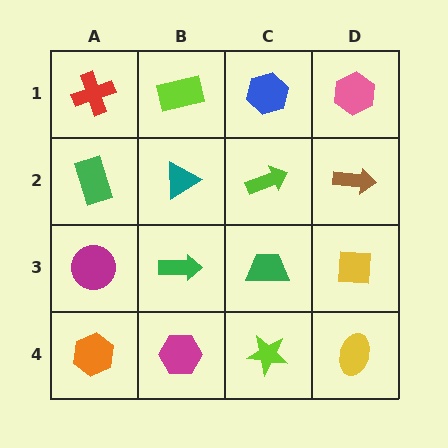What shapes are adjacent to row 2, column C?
A blue hexagon (row 1, column C), a green trapezoid (row 3, column C), a teal triangle (row 2, column B), a brown arrow (row 2, column D).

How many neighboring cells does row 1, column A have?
2.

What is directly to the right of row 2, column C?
A brown arrow.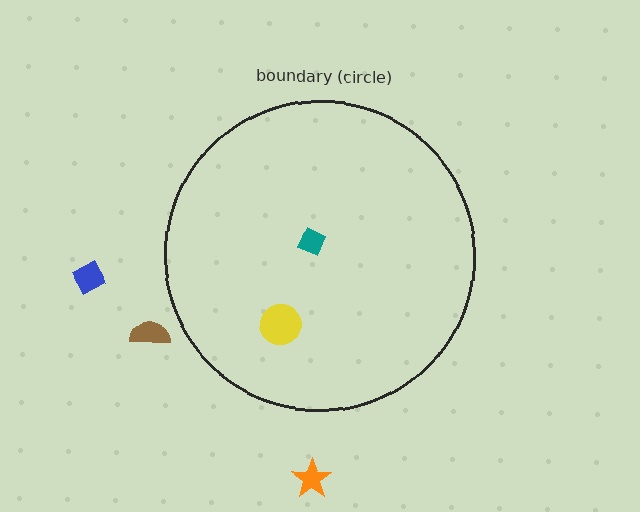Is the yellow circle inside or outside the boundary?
Inside.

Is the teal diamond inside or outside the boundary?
Inside.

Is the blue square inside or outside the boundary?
Outside.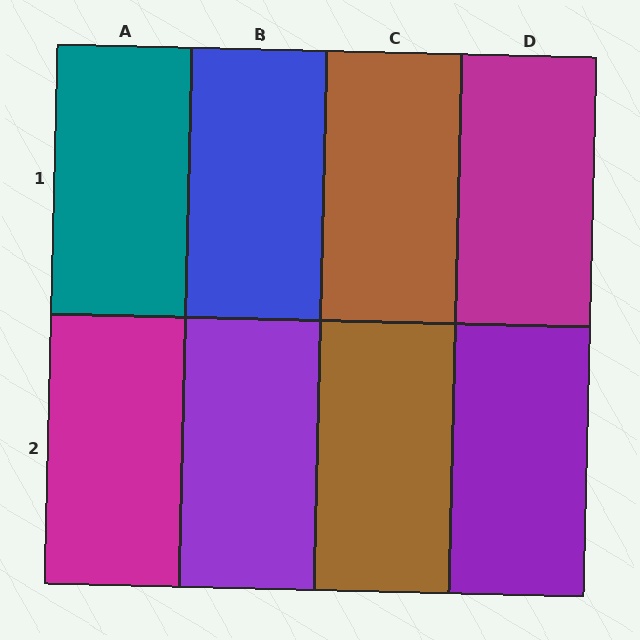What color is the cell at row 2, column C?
Brown.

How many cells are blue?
1 cell is blue.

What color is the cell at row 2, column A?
Magenta.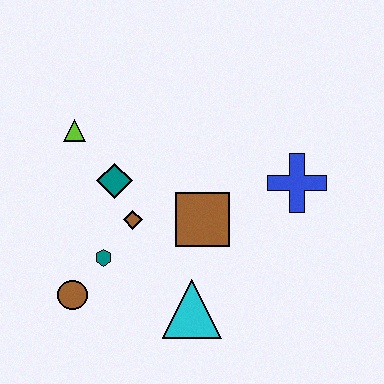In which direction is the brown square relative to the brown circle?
The brown square is to the right of the brown circle.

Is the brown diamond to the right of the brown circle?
Yes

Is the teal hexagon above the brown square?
No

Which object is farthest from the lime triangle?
The blue cross is farthest from the lime triangle.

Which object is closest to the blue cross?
The brown square is closest to the blue cross.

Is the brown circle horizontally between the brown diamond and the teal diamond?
No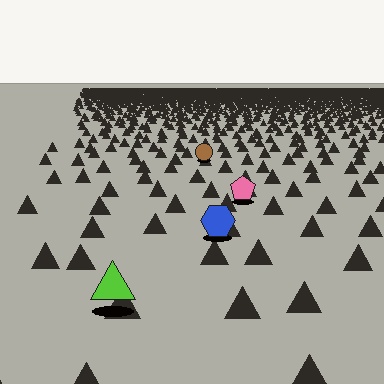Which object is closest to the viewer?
The lime triangle is closest. The texture marks near it are larger and more spread out.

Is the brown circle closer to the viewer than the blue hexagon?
No. The blue hexagon is closer — you can tell from the texture gradient: the ground texture is coarser near it.